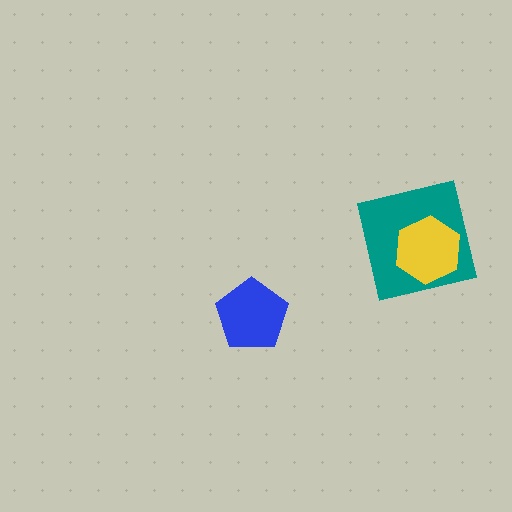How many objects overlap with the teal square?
1 object overlaps with the teal square.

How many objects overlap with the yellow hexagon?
1 object overlaps with the yellow hexagon.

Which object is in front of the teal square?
The yellow hexagon is in front of the teal square.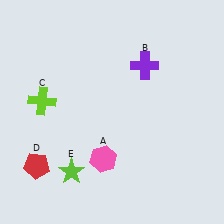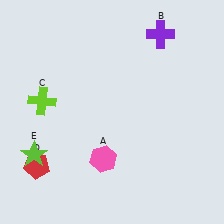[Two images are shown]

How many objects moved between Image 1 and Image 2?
2 objects moved between the two images.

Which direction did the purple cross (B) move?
The purple cross (B) moved up.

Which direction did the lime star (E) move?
The lime star (E) moved left.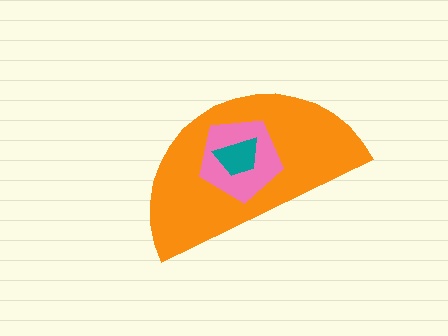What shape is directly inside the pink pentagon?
The teal trapezoid.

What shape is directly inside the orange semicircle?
The pink pentagon.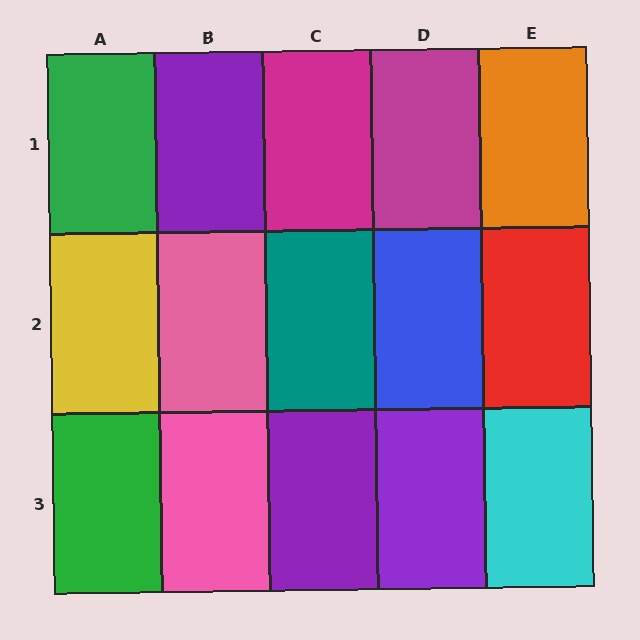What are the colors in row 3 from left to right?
Green, pink, purple, purple, cyan.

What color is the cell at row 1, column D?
Magenta.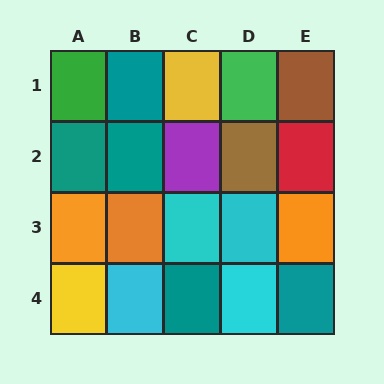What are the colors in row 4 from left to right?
Yellow, cyan, teal, cyan, teal.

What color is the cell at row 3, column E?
Orange.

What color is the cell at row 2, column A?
Teal.